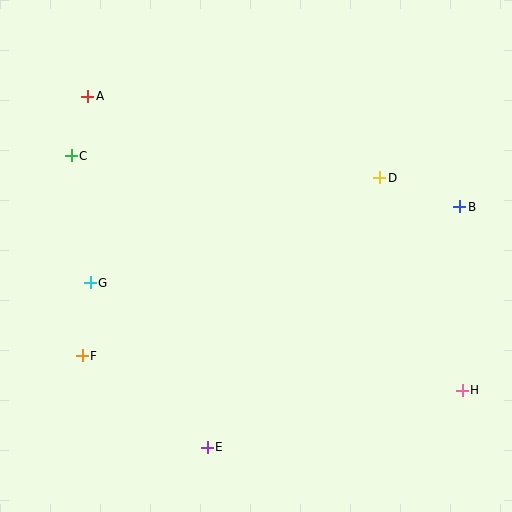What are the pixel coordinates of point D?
Point D is at (380, 178).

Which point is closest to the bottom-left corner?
Point F is closest to the bottom-left corner.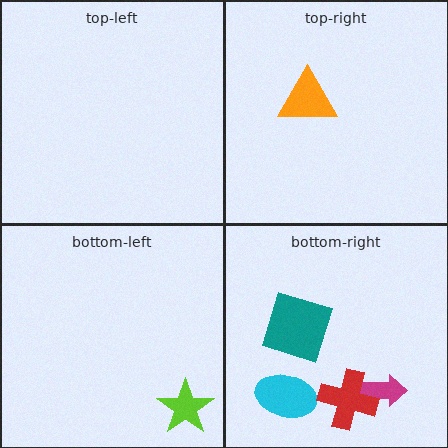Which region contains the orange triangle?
The top-right region.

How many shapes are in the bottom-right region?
4.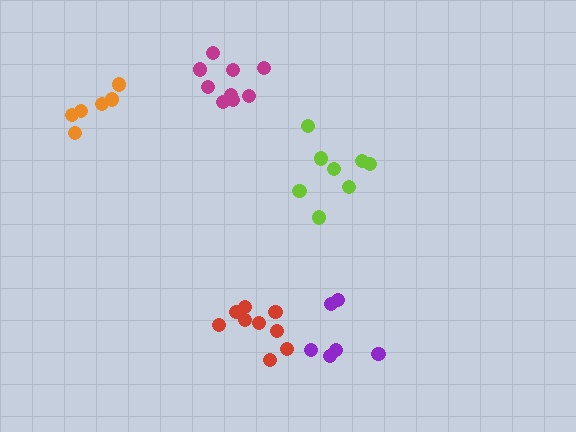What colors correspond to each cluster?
The clusters are colored: purple, lime, red, orange, magenta.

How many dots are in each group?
Group 1: 6 dots, Group 2: 8 dots, Group 3: 9 dots, Group 4: 6 dots, Group 5: 9 dots (38 total).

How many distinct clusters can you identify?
There are 5 distinct clusters.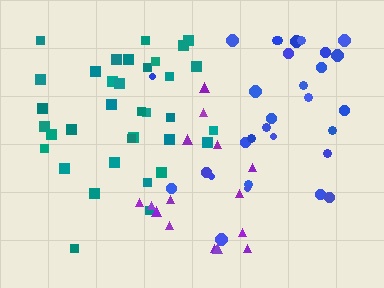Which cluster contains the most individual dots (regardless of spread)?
Teal (35).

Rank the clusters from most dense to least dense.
teal, purple, blue.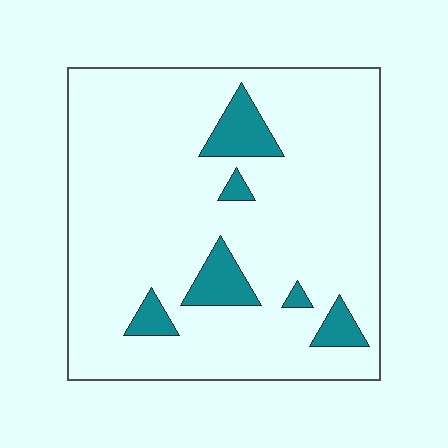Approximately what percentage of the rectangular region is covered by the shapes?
Approximately 10%.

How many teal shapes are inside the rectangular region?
6.